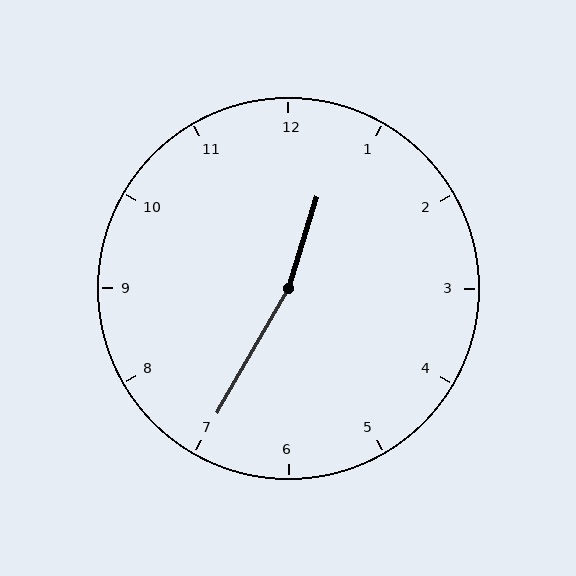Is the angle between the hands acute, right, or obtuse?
It is obtuse.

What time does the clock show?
12:35.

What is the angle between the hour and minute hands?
Approximately 168 degrees.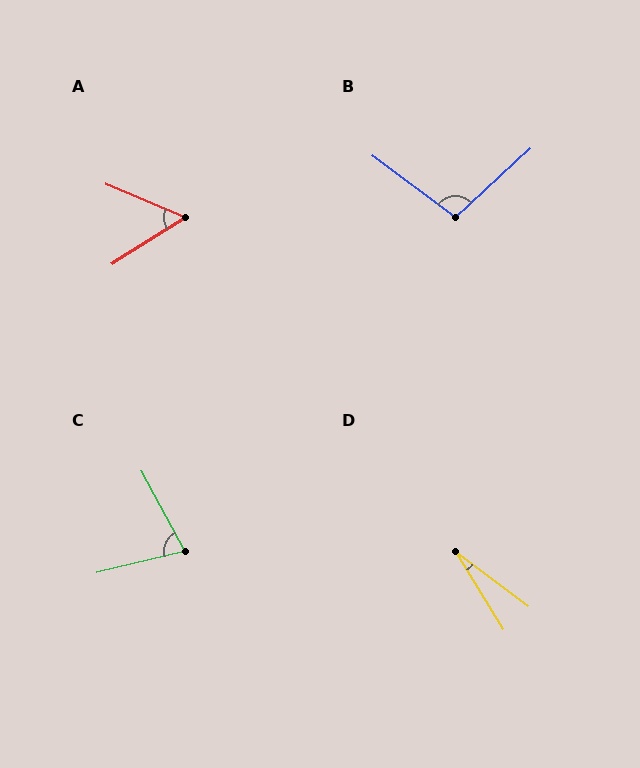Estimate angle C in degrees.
Approximately 75 degrees.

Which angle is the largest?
B, at approximately 101 degrees.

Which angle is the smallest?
D, at approximately 21 degrees.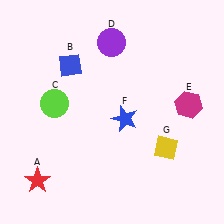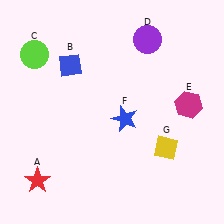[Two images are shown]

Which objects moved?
The objects that moved are: the lime circle (C), the purple circle (D).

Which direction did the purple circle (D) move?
The purple circle (D) moved right.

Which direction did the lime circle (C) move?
The lime circle (C) moved up.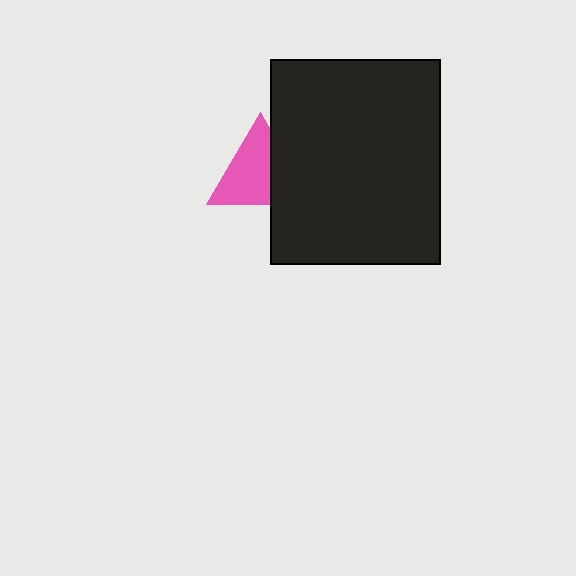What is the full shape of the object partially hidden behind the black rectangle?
The partially hidden object is a pink triangle.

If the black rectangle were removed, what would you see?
You would see the complete pink triangle.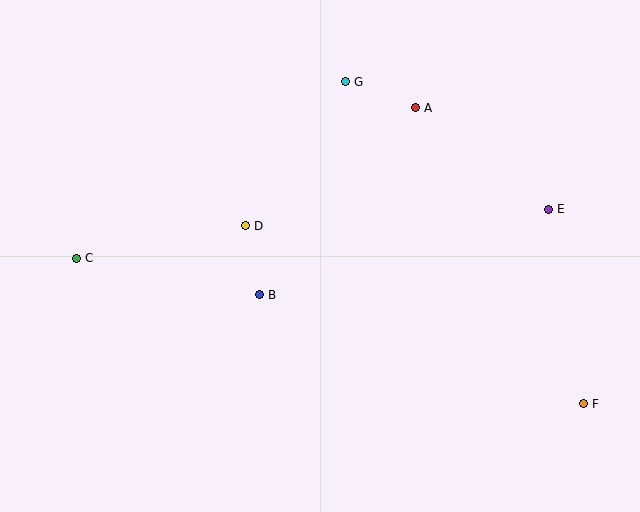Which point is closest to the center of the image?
Point B at (260, 295) is closest to the center.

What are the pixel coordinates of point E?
Point E is at (548, 209).